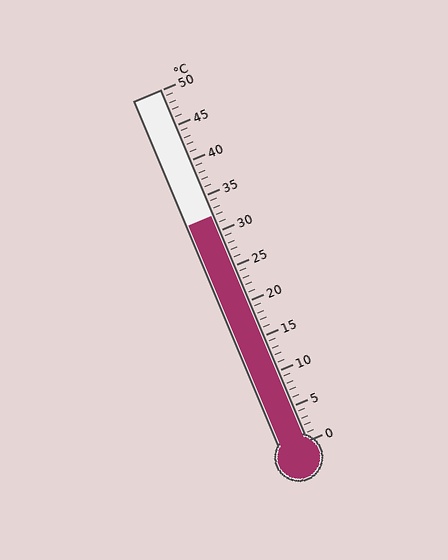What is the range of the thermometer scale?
The thermometer scale ranges from 0°C to 50°C.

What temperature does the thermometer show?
The thermometer shows approximately 32°C.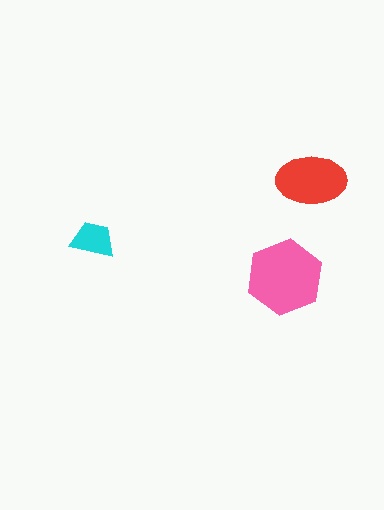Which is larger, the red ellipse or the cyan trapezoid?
The red ellipse.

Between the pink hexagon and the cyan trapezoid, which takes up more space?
The pink hexagon.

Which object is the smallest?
The cyan trapezoid.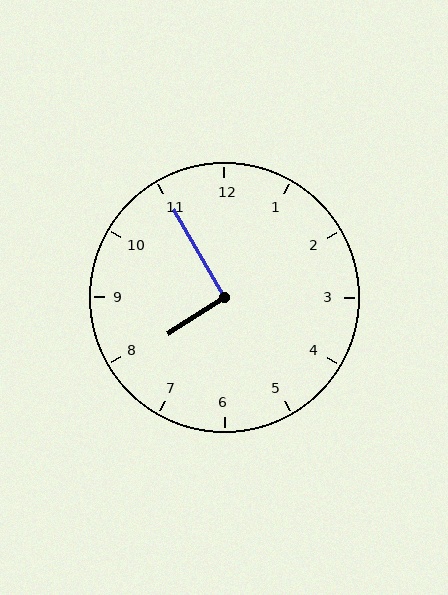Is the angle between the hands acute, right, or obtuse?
It is right.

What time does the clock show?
7:55.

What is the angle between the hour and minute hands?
Approximately 92 degrees.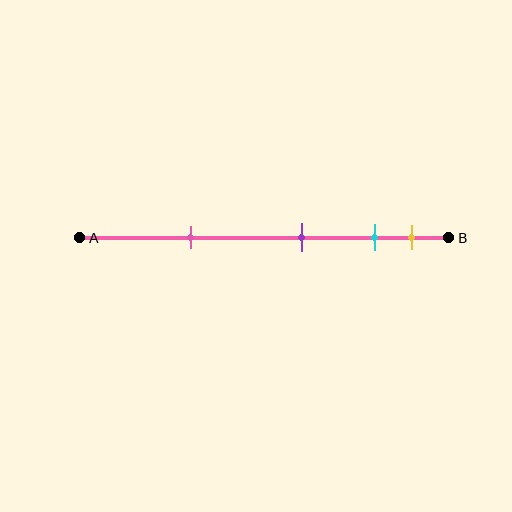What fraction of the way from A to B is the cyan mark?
The cyan mark is approximately 80% (0.8) of the way from A to B.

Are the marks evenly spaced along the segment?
No, the marks are not evenly spaced.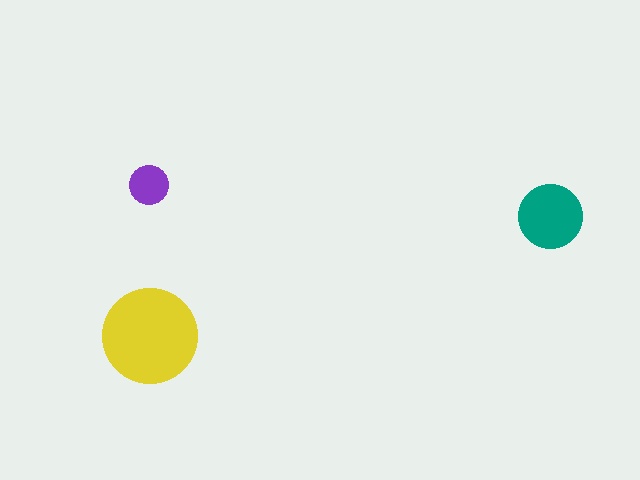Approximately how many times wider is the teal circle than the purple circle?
About 1.5 times wider.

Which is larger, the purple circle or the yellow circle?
The yellow one.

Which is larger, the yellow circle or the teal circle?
The yellow one.